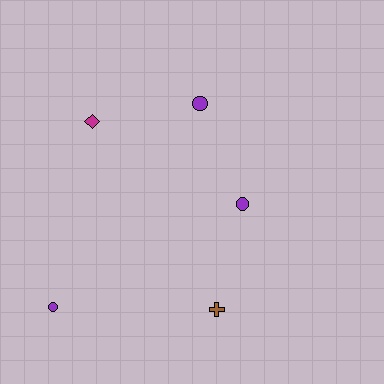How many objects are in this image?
There are 5 objects.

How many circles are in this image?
There are 3 circles.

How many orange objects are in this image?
There are no orange objects.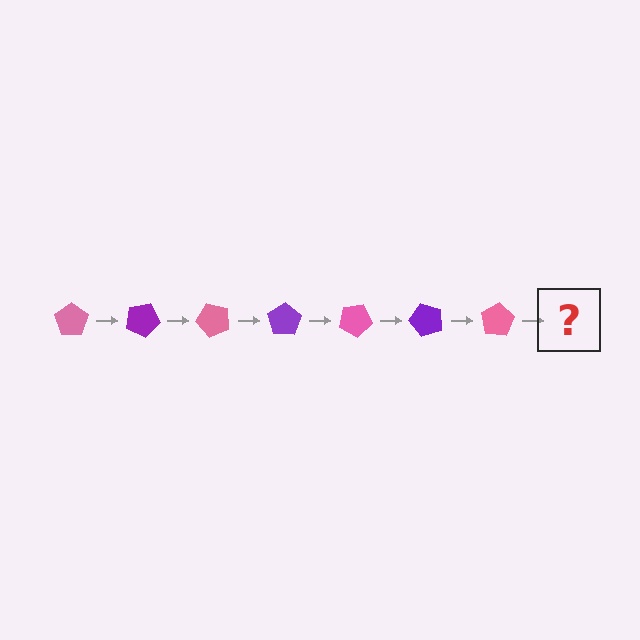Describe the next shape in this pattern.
It should be a purple pentagon, rotated 175 degrees from the start.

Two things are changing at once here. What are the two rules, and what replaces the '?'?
The two rules are that it rotates 25 degrees each step and the color cycles through pink and purple. The '?' should be a purple pentagon, rotated 175 degrees from the start.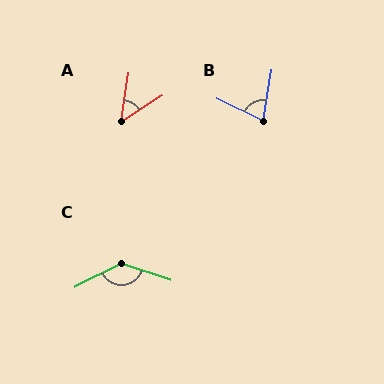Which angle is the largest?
C, at approximately 134 degrees.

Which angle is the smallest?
A, at approximately 49 degrees.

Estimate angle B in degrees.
Approximately 73 degrees.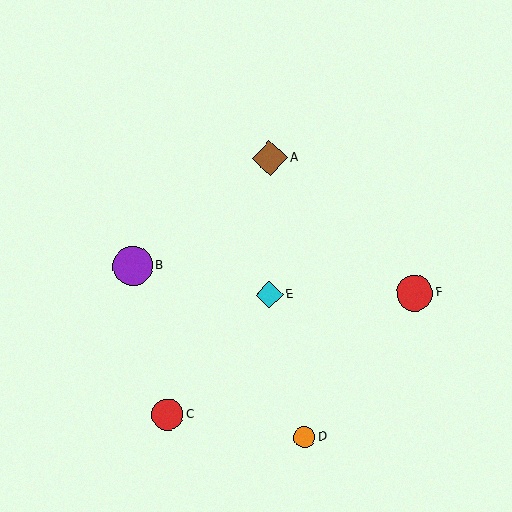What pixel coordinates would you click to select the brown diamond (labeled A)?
Click at (270, 158) to select the brown diamond A.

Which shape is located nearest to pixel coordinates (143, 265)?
The purple circle (labeled B) at (133, 266) is nearest to that location.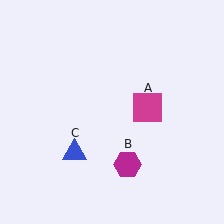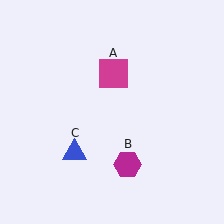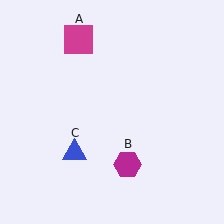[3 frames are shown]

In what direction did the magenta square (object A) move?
The magenta square (object A) moved up and to the left.